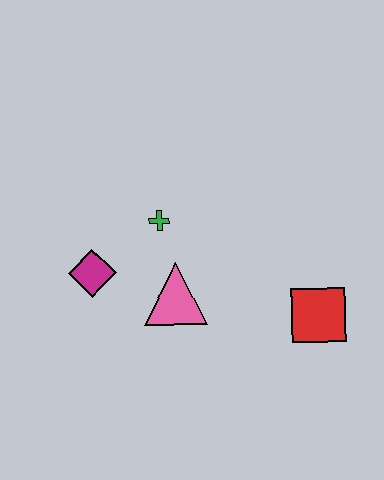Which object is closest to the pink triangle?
The green cross is closest to the pink triangle.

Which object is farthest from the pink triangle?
The red square is farthest from the pink triangle.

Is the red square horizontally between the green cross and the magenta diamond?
No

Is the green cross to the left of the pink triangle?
Yes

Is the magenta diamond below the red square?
No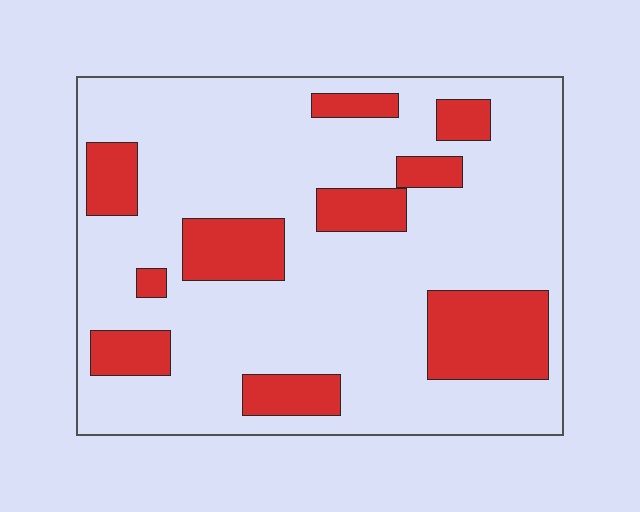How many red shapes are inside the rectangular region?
10.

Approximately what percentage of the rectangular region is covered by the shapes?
Approximately 25%.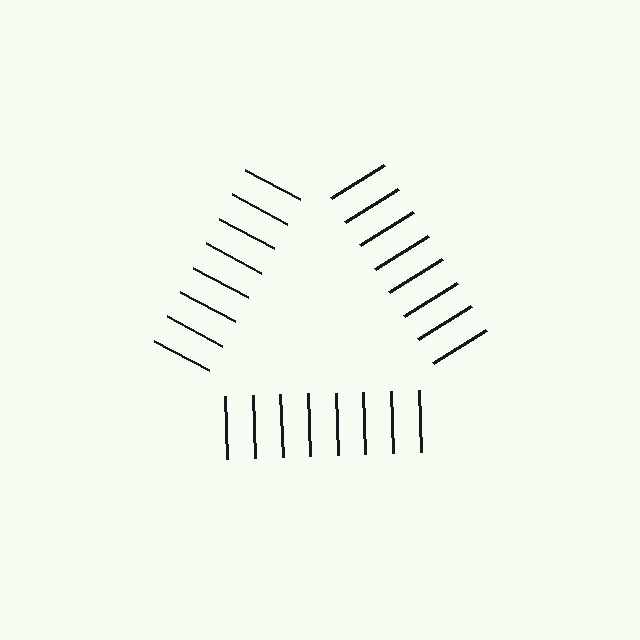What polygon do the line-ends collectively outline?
An illusory triangle — the line segments terminate on its edges but no continuous stroke is drawn.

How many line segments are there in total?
24 — 8 along each of the 3 edges.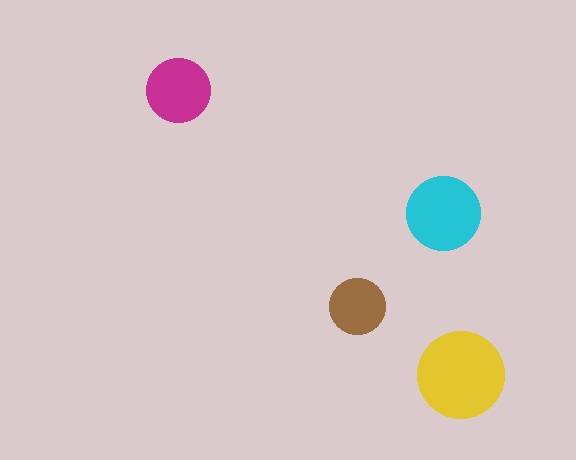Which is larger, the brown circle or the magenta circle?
The magenta one.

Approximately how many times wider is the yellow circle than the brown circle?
About 1.5 times wider.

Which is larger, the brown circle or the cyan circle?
The cyan one.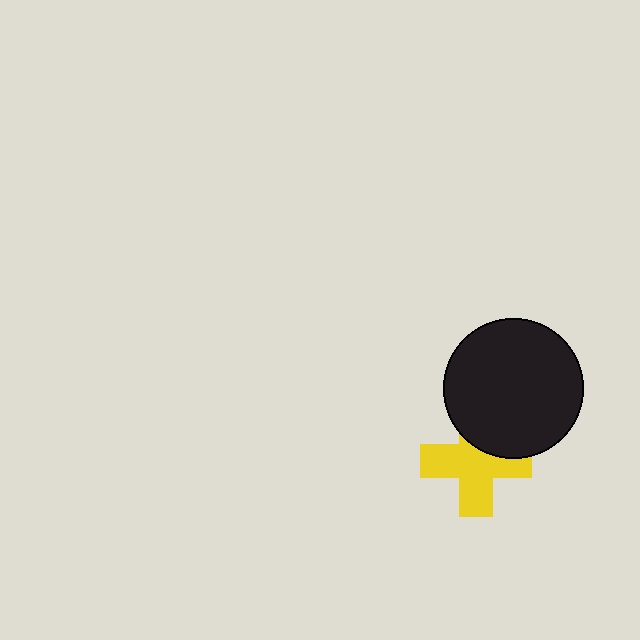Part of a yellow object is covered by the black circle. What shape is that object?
It is a cross.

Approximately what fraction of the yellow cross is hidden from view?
Roughly 31% of the yellow cross is hidden behind the black circle.